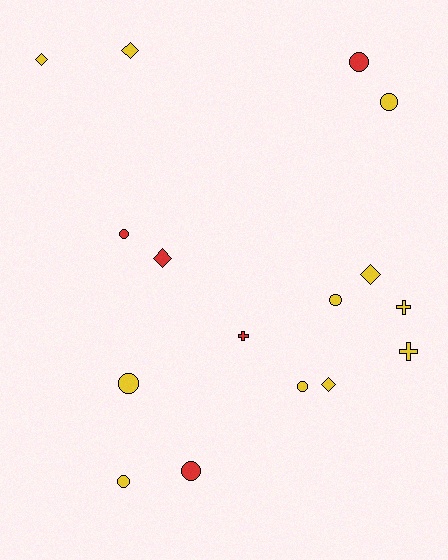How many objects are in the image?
There are 16 objects.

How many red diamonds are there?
There is 1 red diamond.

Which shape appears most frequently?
Circle, with 8 objects.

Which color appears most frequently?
Yellow, with 11 objects.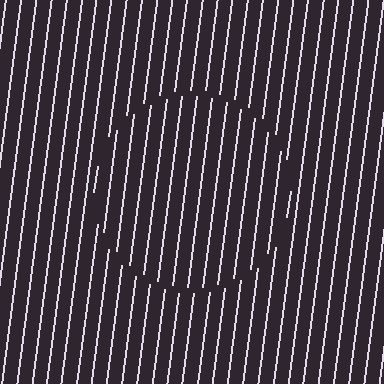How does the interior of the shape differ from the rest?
The interior of the shape contains the same grating, shifted by half a period — the contour is defined by the phase discontinuity where line-ends from the inner and outer gratings abut.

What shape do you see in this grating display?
An illusory circle. The interior of the shape contains the same grating, shifted by half a period — the contour is defined by the phase discontinuity where line-ends from the inner and outer gratings abut.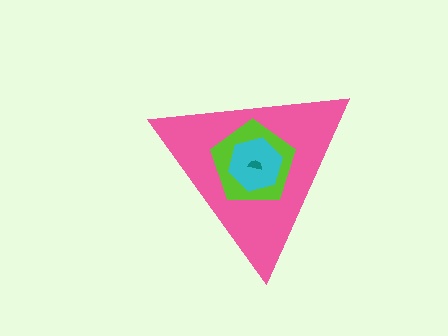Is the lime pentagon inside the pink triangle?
Yes.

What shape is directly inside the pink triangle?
The lime pentagon.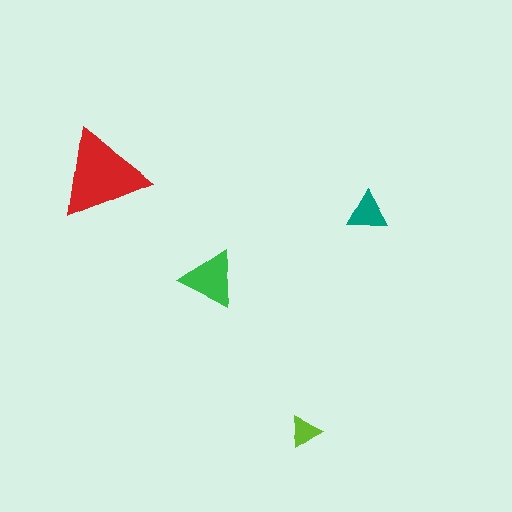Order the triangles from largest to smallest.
the red one, the green one, the teal one, the lime one.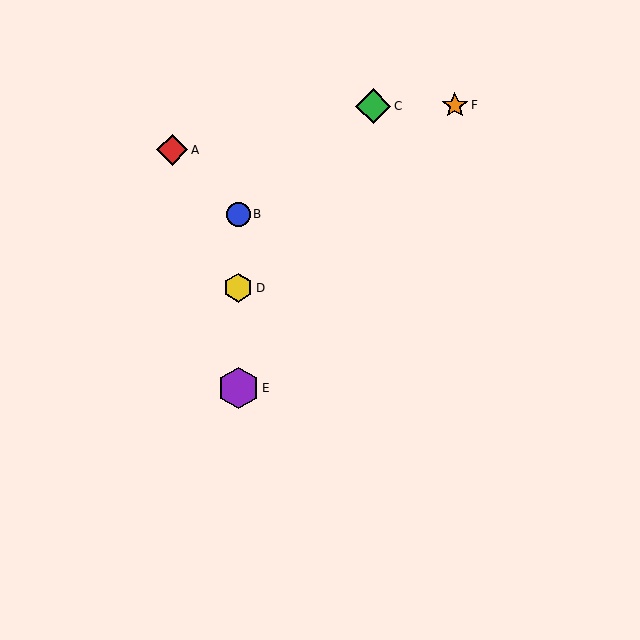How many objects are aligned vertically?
3 objects (B, D, E) are aligned vertically.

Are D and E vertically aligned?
Yes, both are at x≈238.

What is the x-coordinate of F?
Object F is at x≈455.